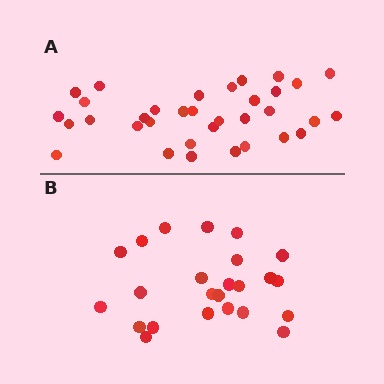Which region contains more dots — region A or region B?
Region A (the top region) has more dots.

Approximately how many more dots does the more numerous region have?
Region A has roughly 10 or so more dots than region B.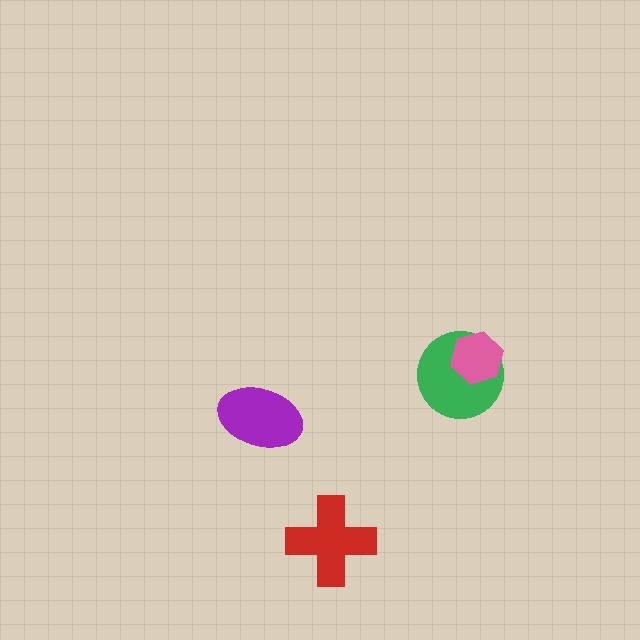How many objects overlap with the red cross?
0 objects overlap with the red cross.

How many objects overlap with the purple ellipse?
0 objects overlap with the purple ellipse.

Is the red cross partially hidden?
No, no other shape covers it.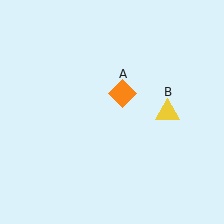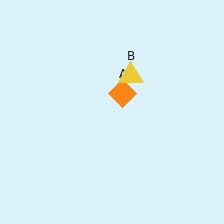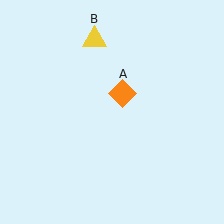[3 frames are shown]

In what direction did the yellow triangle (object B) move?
The yellow triangle (object B) moved up and to the left.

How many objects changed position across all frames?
1 object changed position: yellow triangle (object B).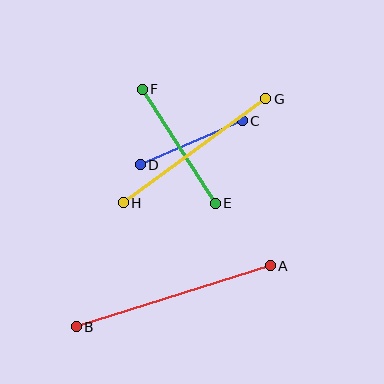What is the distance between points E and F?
The distance is approximately 136 pixels.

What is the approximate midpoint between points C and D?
The midpoint is at approximately (191, 143) pixels.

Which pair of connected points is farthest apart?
Points A and B are farthest apart.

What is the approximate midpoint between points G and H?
The midpoint is at approximately (195, 151) pixels.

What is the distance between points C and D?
The distance is approximately 111 pixels.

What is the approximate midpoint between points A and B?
The midpoint is at approximately (173, 296) pixels.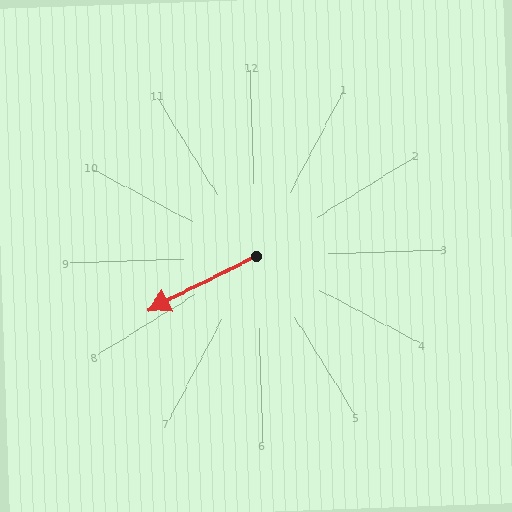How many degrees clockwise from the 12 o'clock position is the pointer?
Approximately 245 degrees.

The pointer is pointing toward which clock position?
Roughly 8 o'clock.